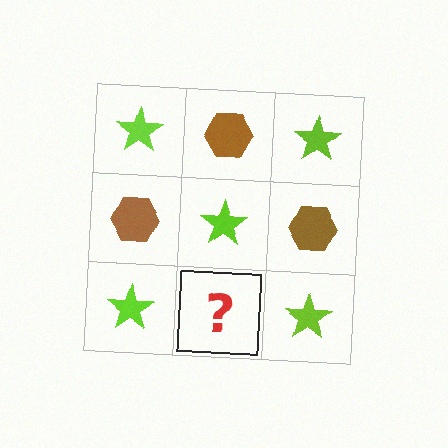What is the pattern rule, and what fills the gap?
The rule is that it alternates lime star and brown hexagon in a checkerboard pattern. The gap should be filled with a brown hexagon.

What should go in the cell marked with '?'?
The missing cell should contain a brown hexagon.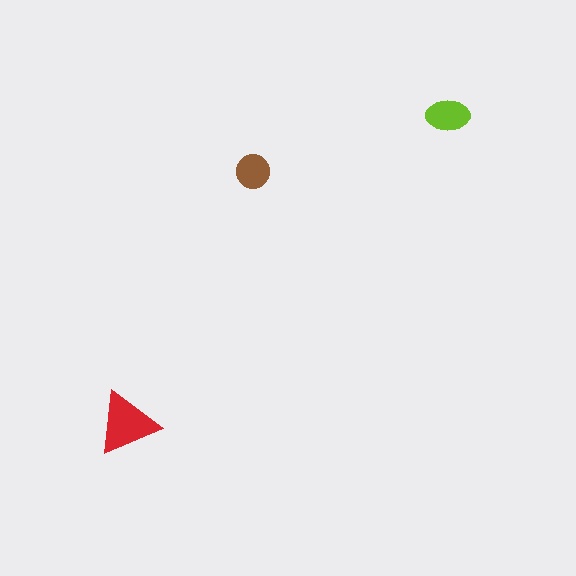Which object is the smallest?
The brown circle.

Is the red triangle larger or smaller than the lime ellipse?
Larger.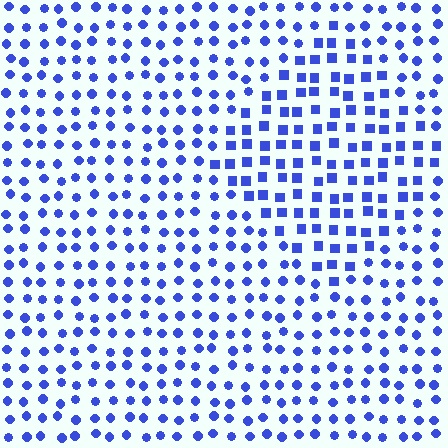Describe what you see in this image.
The image is filled with small blue elements arranged in a uniform grid. A diamond-shaped region contains squares, while the surrounding area contains circles. The boundary is defined purely by the change in element shape.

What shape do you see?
I see a diamond.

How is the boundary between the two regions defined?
The boundary is defined by a change in element shape: squares inside vs. circles outside. All elements share the same color and spacing.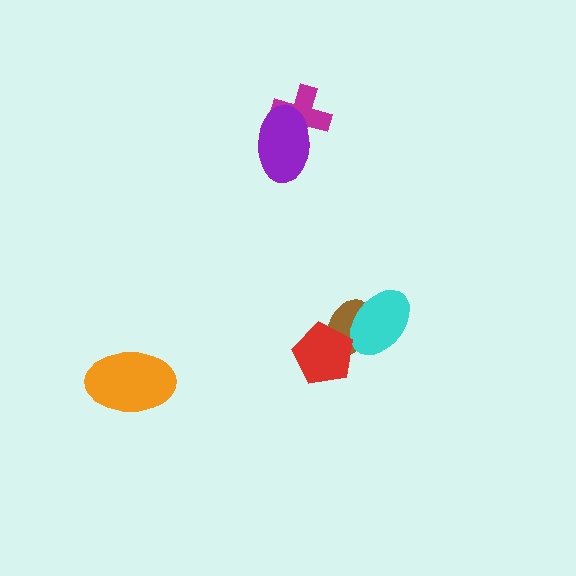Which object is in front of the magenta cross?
The purple ellipse is in front of the magenta cross.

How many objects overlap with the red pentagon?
1 object overlaps with the red pentagon.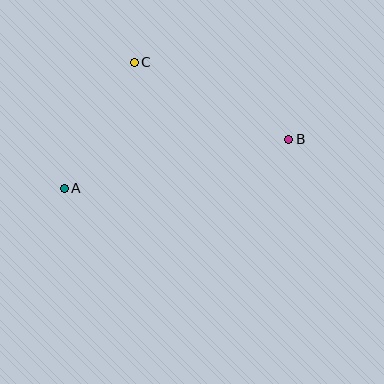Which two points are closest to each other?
Points A and C are closest to each other.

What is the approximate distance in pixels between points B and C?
The distance between B and C is approximately 173 pixels.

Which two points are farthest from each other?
Points A and B are farthest from each other.